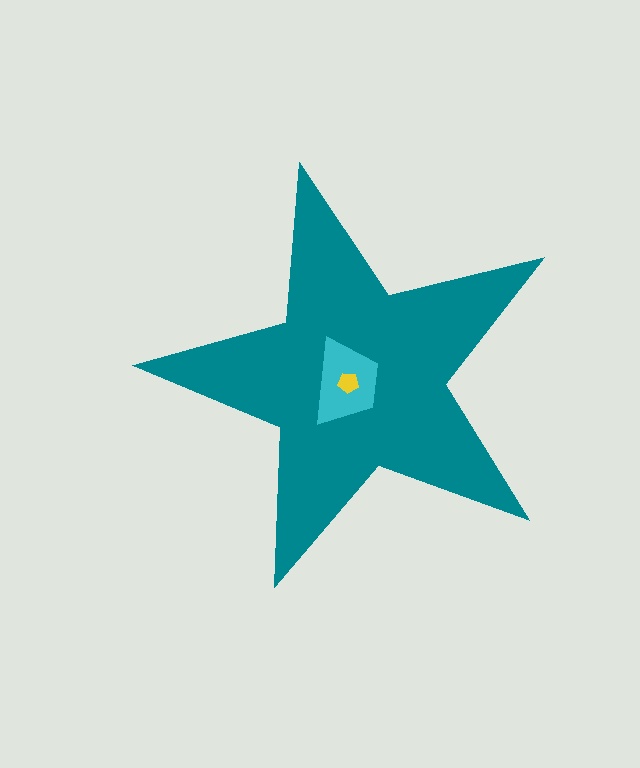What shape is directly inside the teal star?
The cyan trapezoid.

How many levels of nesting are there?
3.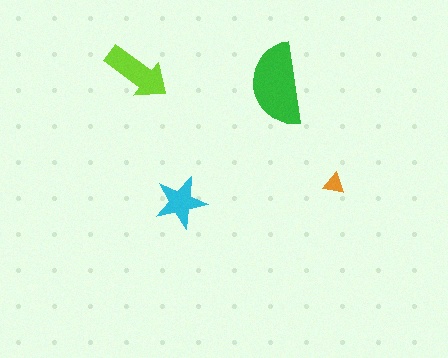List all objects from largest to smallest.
The green semicircle, the lime arrow, the cyan star, the orange triangle.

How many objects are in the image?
There are 4 objects in the image.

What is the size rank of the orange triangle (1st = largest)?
4th.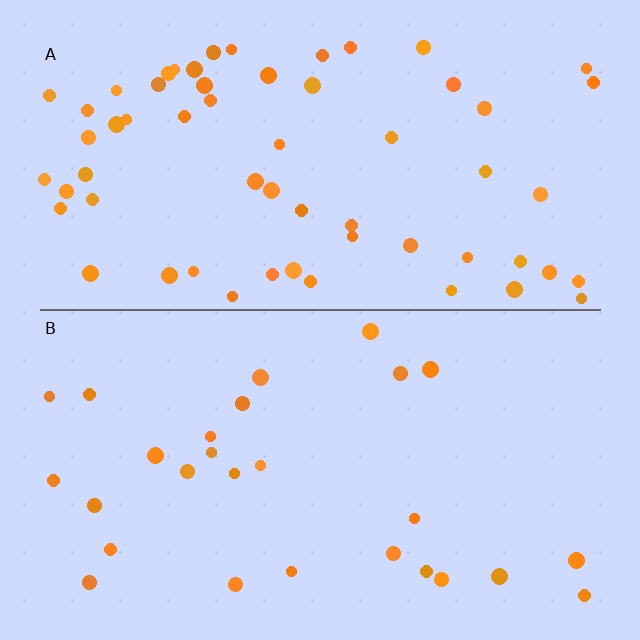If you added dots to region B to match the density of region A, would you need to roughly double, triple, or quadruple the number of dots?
Approximately double.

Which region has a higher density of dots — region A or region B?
A (the top).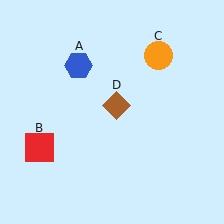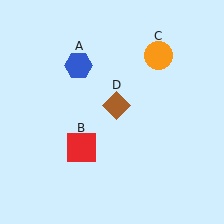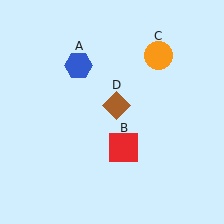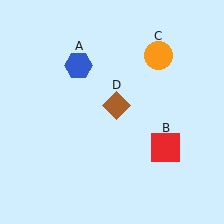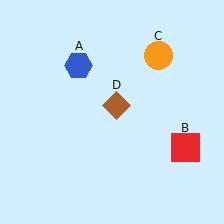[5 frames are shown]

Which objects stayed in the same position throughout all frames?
Blue hexagon (object A) and orange circle (object C) and brown diamond (object D) remained stationary.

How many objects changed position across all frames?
1 object changed position: red square (object B).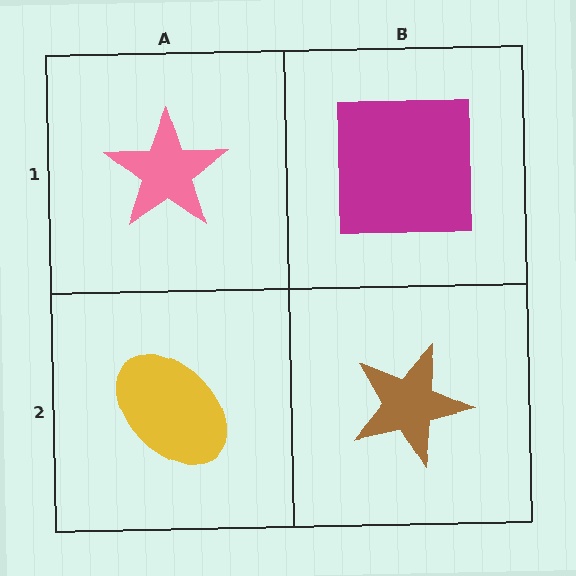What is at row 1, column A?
A pink star.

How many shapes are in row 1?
2 shapes.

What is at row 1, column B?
A magenta square.